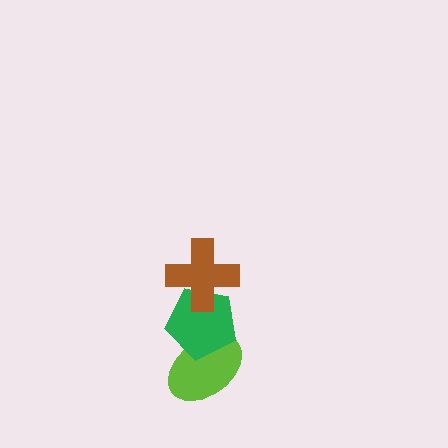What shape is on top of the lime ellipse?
The green pentagon is on top of the lime ellipse.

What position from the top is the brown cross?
The brown cross is 1st from the top.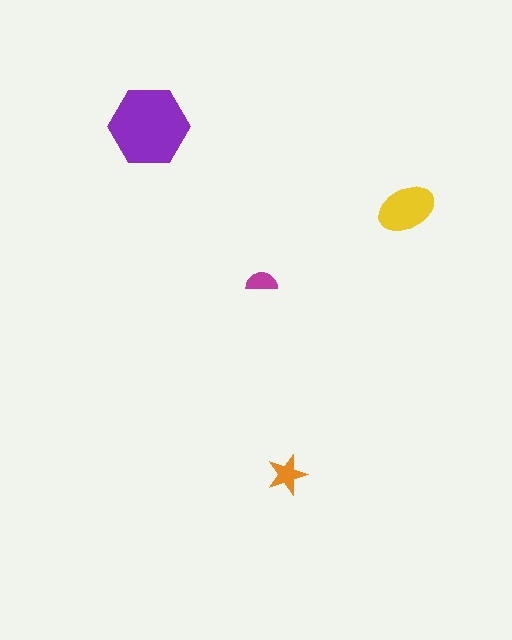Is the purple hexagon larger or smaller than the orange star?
Larger.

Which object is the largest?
The purple hexagon.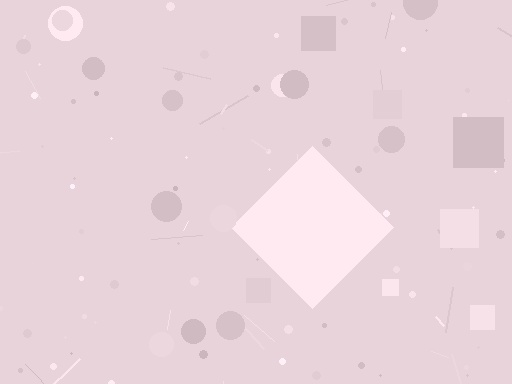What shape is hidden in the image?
A diamond is hidden in the image.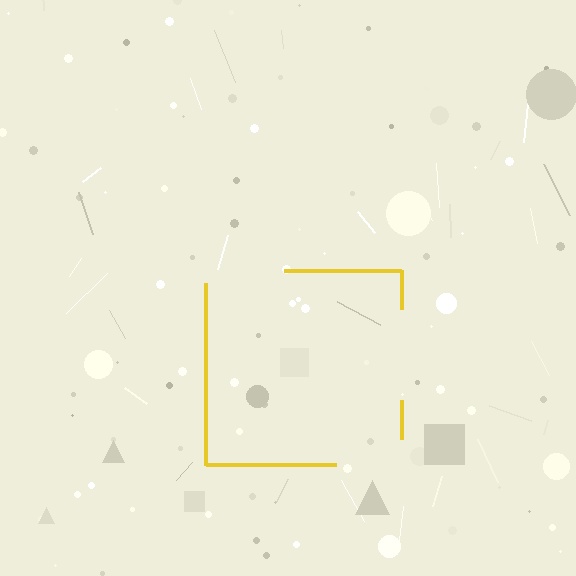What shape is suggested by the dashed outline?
The dashed outline suggests a square.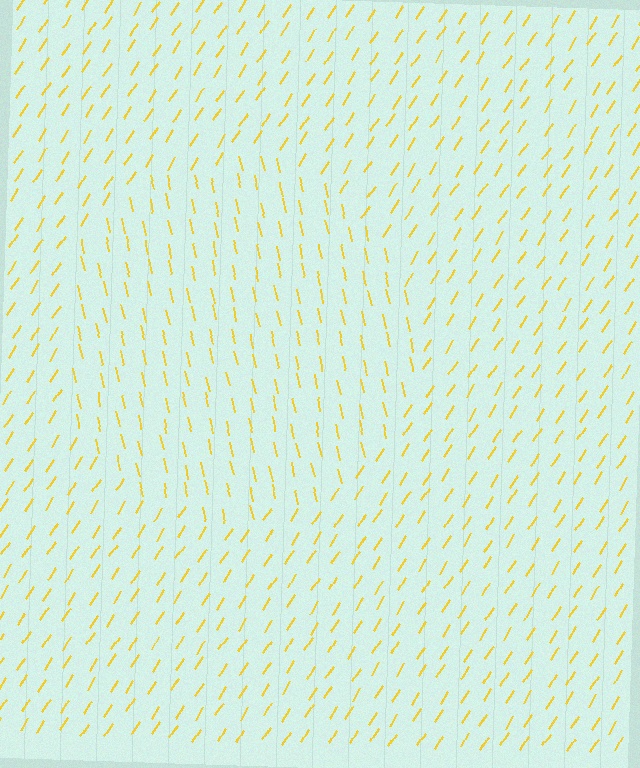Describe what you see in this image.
The image is filled with small yellow line segments. A circle region in the image has lines oriented differently from the surrounding lines, creating a visible texture boundary.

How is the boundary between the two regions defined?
The boundary is defined purely by a change in line orientation (approximately 45 degrees difference). All lines are the same color and thickness.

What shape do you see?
I see a circle.